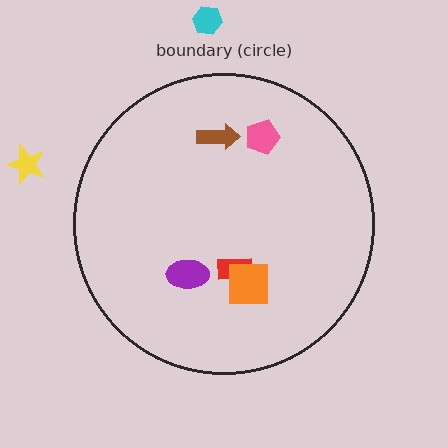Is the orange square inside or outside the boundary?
Inside.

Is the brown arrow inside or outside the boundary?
Inside.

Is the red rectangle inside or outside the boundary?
Inside.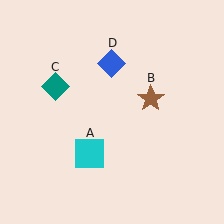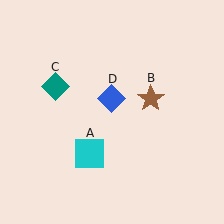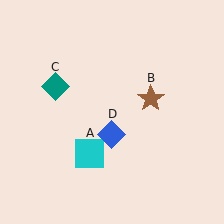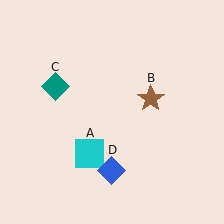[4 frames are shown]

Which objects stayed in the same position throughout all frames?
Cyan square (object A) and brown star (object B) and teal diamond (object C) remained stationary.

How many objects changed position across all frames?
1 object changed position: blue diamond (object D).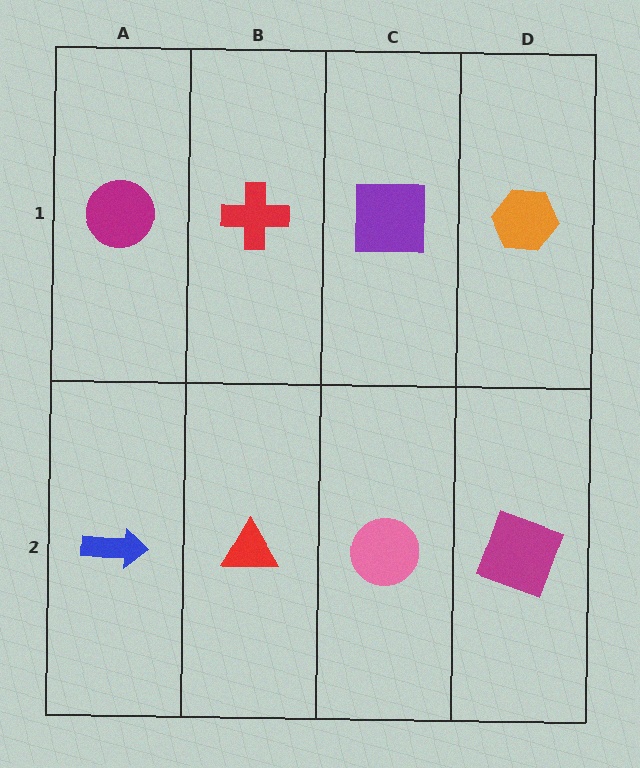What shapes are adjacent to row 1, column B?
A red triangle (row 2, column B), a magenta circle (row 1, column A), a purple square (row 1, column C).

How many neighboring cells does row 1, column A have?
2.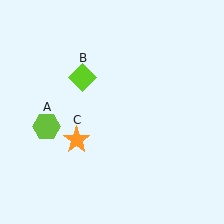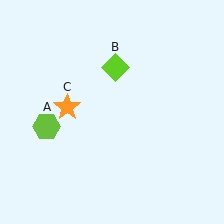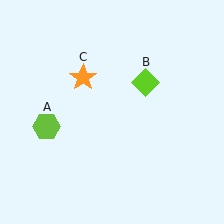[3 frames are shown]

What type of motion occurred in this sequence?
The lime diamond (object B), orange star (object C) rotated clockwise around the center of the scene.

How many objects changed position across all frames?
2 objects changed position: lime diamond (object B), orange star (object C).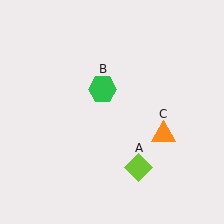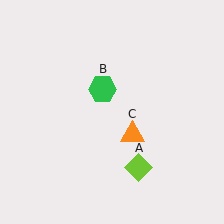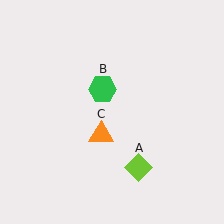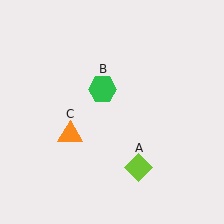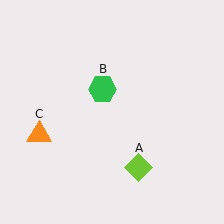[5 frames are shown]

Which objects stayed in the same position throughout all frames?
Lime diamond (object A) and green hexagon (object B) remained stationary.